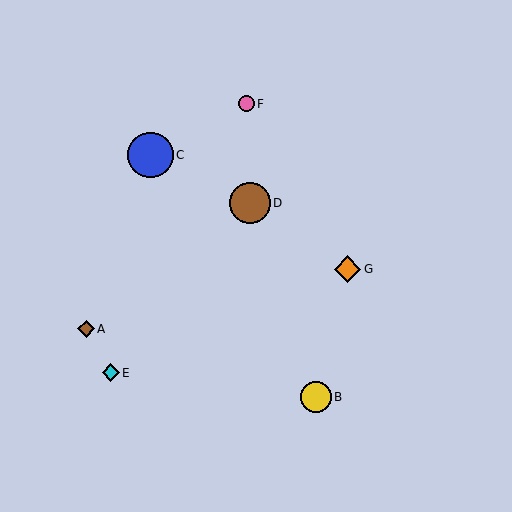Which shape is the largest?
The blue circle (labeled C) is the largest.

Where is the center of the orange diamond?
The center of the orange diamond is at (348, 269).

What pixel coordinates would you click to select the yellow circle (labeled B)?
Click at (316, 397) to select the yellow circle B.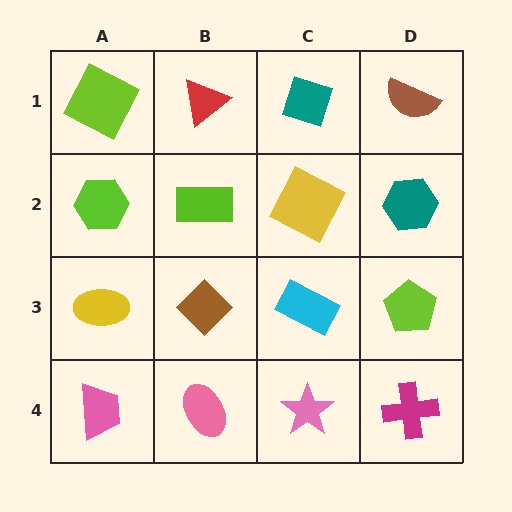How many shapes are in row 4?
4 shapes.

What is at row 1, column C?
A teal diamond.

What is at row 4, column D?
A magenta cross.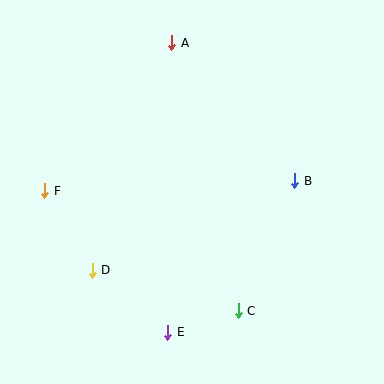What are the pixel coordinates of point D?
Point D is at (92, 270).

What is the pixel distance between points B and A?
The distance between B and A is 185 pixels.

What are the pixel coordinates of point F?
Point F is at (45, 191).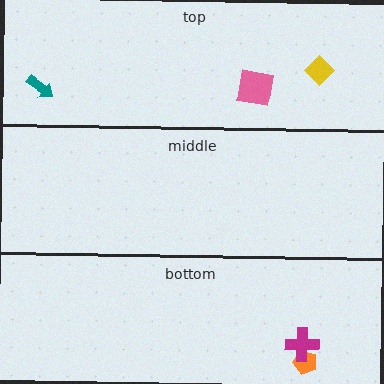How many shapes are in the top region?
3.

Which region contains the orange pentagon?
The bottom region.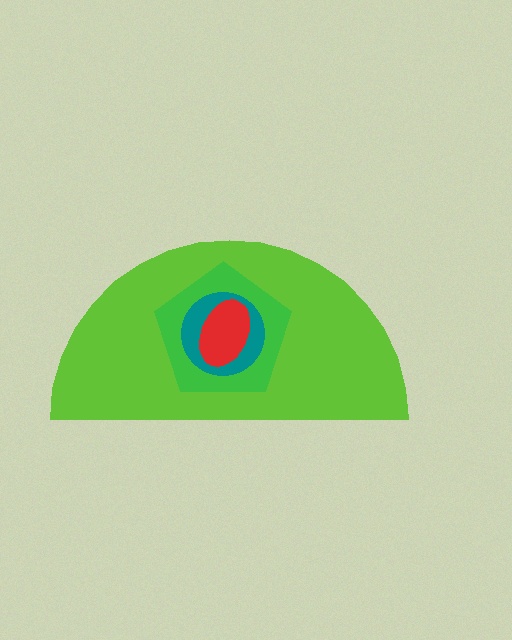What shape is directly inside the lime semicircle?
The green pentagon.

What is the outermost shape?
The lime semicircle.